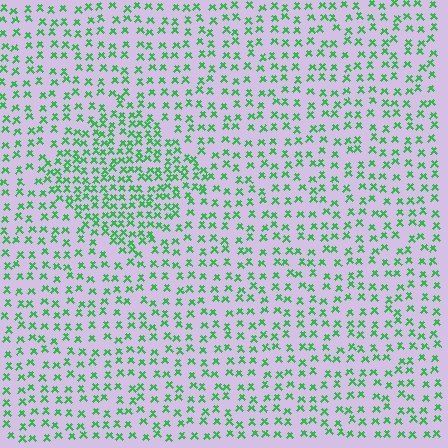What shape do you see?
I see a diamond.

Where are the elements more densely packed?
The elements are more densely packed inside the diamond boundary.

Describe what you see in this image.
The image contains small green elements arranged at two different densities. A diamond-shaped region is visible where the elements are more densely packed than the surrounding area.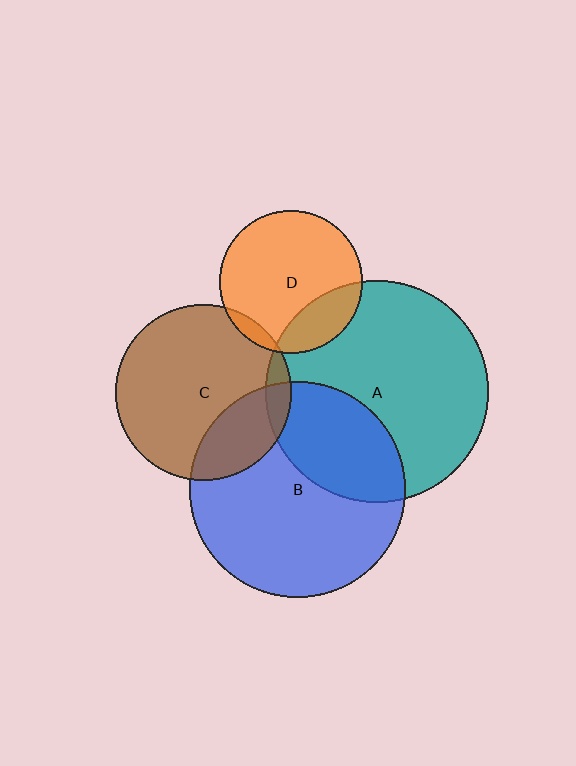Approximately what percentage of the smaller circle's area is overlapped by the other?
Approximately 25%.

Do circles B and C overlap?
Yes.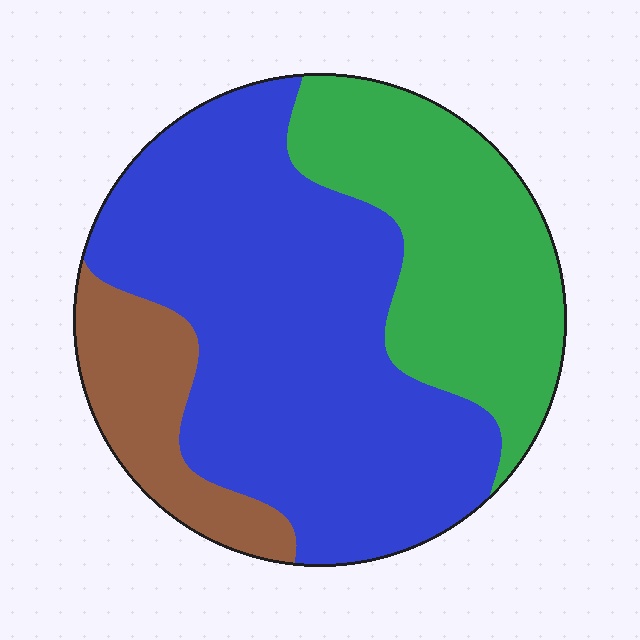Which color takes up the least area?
Brown, at roughly 15%.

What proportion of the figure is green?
Green covers 30% of the figure.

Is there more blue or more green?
Blue.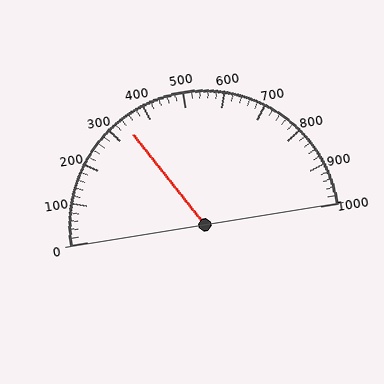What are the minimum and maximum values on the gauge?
The gauge ranges from 0 to 1000.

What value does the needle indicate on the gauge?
The needle indicates approximately 340.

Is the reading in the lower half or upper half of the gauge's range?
The reading is in the lower half of the range (0 to 1000).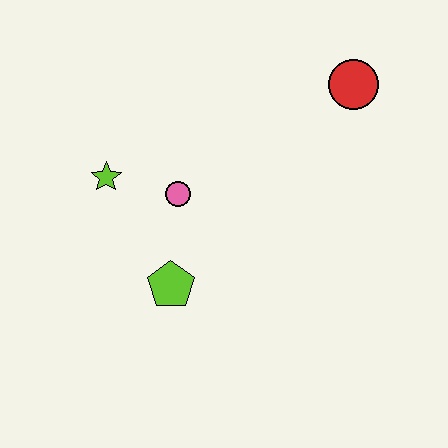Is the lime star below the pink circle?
No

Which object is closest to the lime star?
The pink circle is closest to the lime star.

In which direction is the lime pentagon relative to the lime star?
The lime pentagon is below the lime star.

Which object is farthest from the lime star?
The red circle is farthest from the lime star.